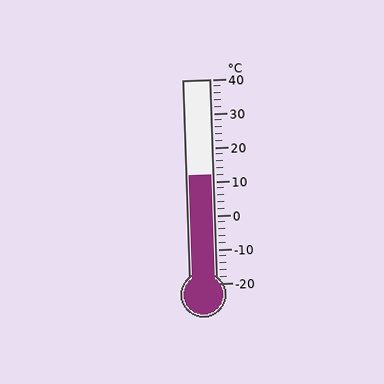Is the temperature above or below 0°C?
The temperature is above 0°C.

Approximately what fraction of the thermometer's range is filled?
The thermometer is filled to approximately 55% of its range.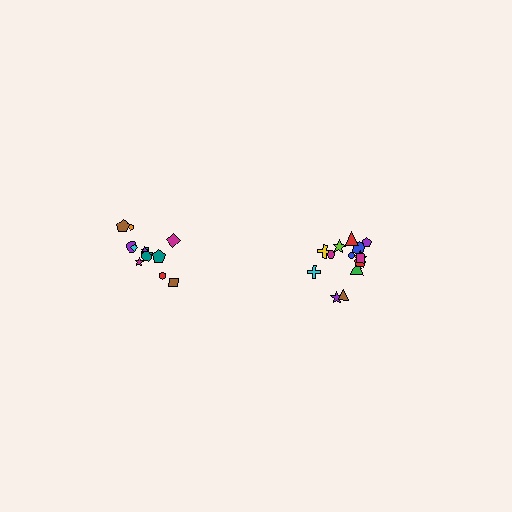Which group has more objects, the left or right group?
The right group.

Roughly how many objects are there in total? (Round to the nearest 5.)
Roughly 25 objects in total.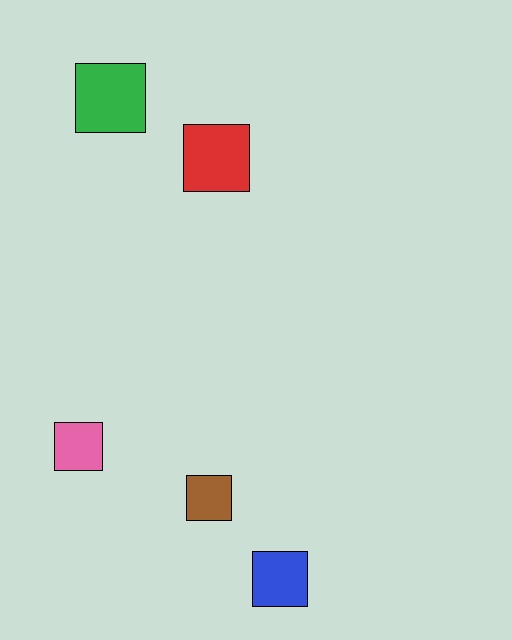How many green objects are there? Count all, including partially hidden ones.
There is 1 green object.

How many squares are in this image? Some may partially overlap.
There are 5 squares.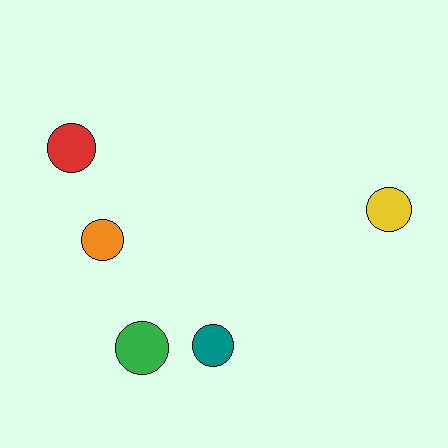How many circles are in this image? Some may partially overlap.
There are 5 circles.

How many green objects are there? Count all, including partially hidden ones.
There is 1 green object.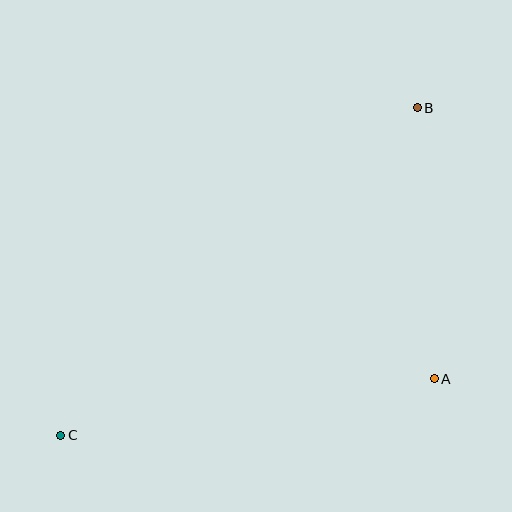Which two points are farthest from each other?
Points B and C are farthest from each other.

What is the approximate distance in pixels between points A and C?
The distance between A and C is approximately 378 pixels.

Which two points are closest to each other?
Points A and B are closest to each other.